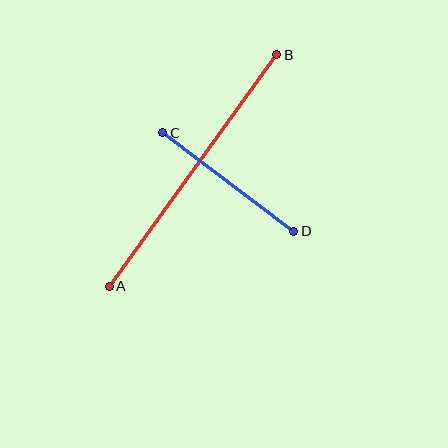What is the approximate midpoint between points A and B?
The midpoint is at approximately (193, 171) pixels.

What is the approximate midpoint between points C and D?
The midpoint is at approximately (228, 182) pixels.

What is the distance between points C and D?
The distance is approximately 164 pixels.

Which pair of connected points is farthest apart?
Points A and B are farthest apart.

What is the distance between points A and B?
The distance is approximately 286 pixels.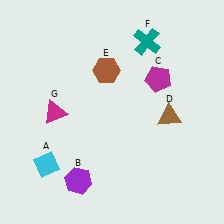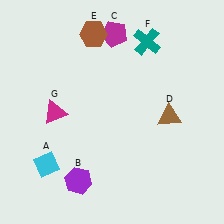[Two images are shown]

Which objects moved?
The objects that moved are: the magenta pentagon (C), the brown hexagon (E).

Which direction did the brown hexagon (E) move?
The brown hexagon (E) moved up.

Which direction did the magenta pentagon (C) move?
The magenta pentagon (C) moved up.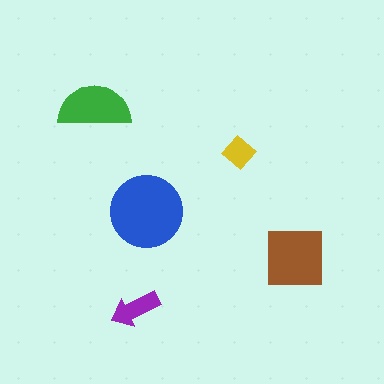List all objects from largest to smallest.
The blue circle, the brown square, the green semicircle, the purple arrow, the yellow diamond.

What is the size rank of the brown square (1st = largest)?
2nd.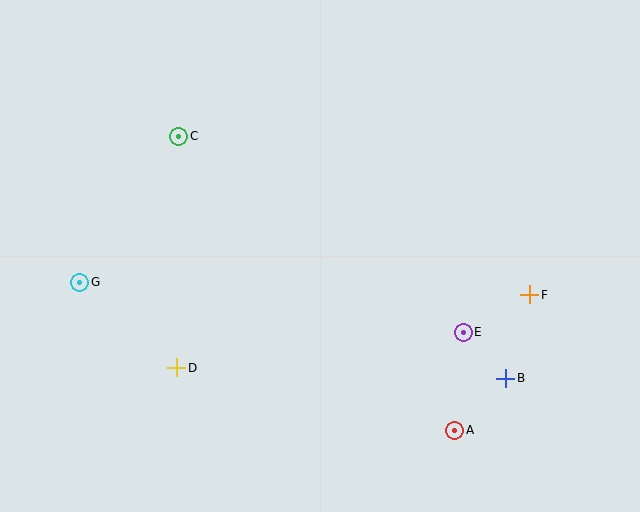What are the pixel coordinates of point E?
Point E is at (463, 332).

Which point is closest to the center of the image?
Point E at (463, 332) is closest to the center.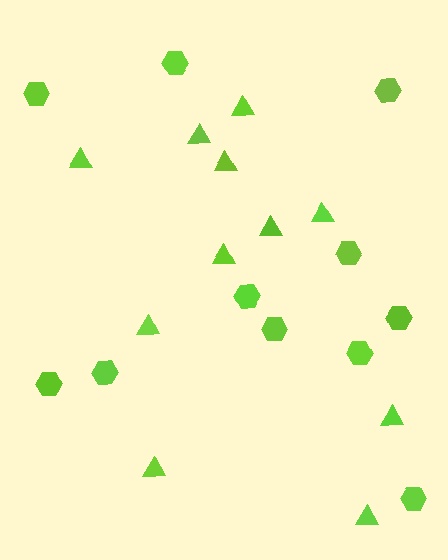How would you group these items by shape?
There are 2 groups: one group of triangles (11) and one group of hexagons (11).